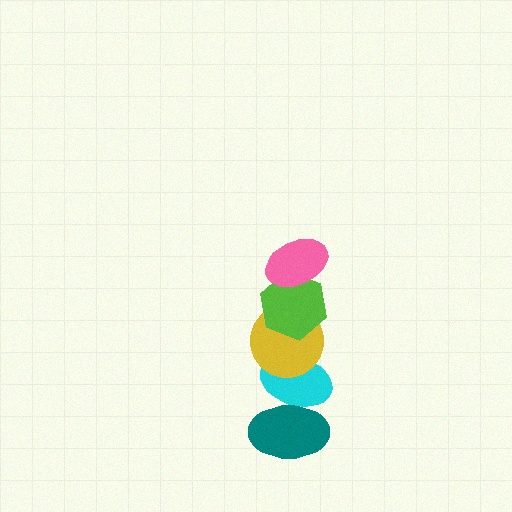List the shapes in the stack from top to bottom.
From top to bottom: the pink ellipse, the lime hexagon, the yellow circle, the cyan ellipse, the teal ellipse.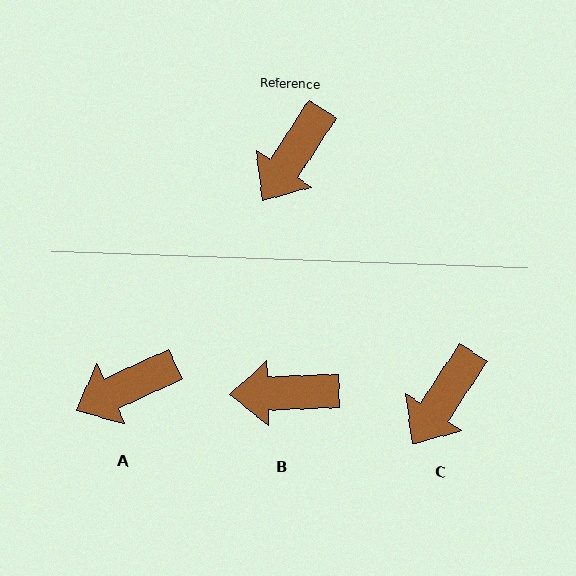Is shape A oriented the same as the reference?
No, it is off by about 31 degrees.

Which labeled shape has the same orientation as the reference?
C.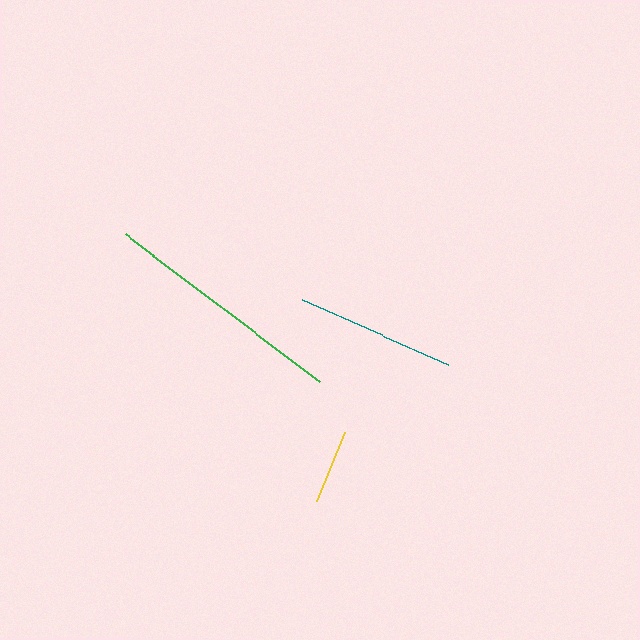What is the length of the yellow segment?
The yellow segment is approximately 75 pixels long.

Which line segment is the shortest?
The yellow line is the shortest at approximately 75 pixels.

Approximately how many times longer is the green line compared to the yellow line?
The green line is approximately 3.3 times the length of the yellow line.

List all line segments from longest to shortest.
From longest to shortest: green, teal, yellow.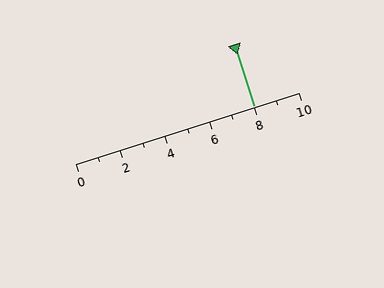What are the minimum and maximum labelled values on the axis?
The axis runs from 0 to 10.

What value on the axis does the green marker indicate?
The marker indicates approximately 8.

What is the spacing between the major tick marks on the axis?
The major ticks are spaced 2 apart.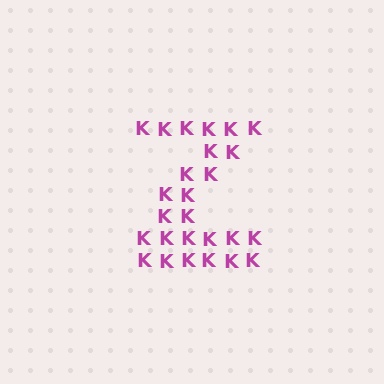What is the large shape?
The large shape is the letter Z.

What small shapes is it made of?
It is made of small letter K's.